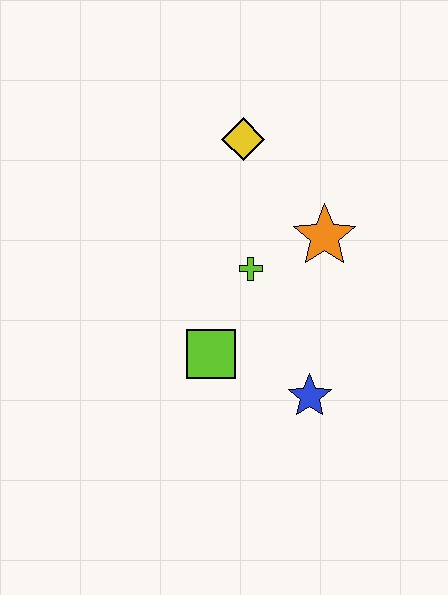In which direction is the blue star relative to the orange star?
The blue star is below the orange star.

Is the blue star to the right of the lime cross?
Yes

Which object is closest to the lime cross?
The orange star is closest to the lime cross.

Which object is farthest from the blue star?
The yellow diamond is farthest from the blue star.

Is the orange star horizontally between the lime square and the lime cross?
No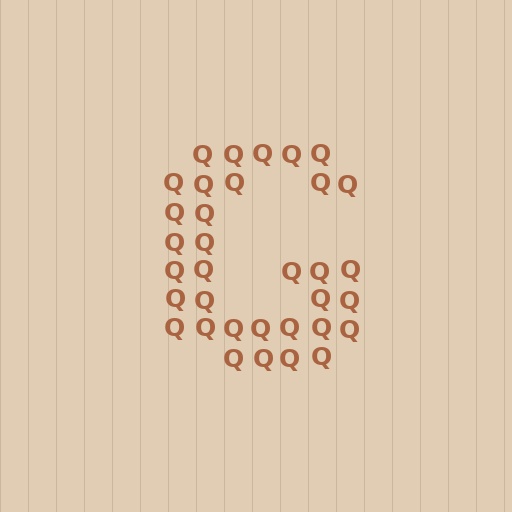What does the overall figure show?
The overall figure shows the letter G.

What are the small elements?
The small elements are letter Q's.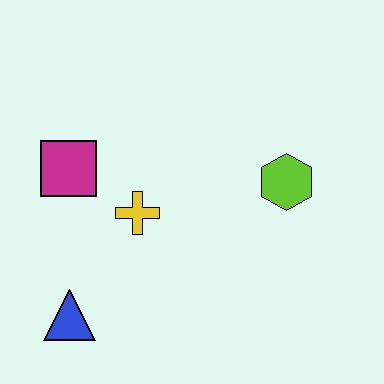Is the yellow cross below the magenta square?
Yes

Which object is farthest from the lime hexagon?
The blue triangle is farthest from the lime hexagon.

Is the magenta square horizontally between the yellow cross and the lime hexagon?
No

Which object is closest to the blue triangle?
The yellow cross is closest to the blue triangle.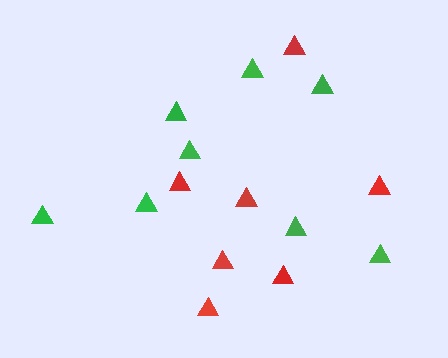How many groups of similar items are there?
There are 2 groups: one group of green triangles (8) and one group of red triangles (7).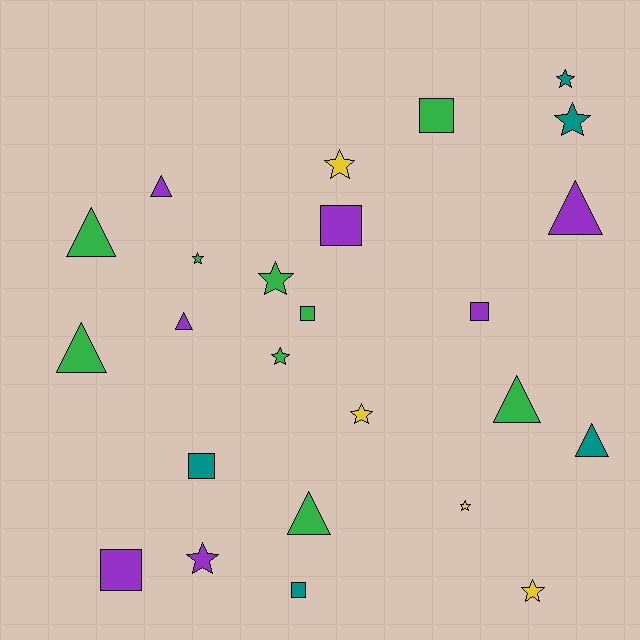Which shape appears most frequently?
Star, with 10 objects.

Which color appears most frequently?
Green, with 9 objects.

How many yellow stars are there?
There are 4 yellow stars.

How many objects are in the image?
There are 25 objects.